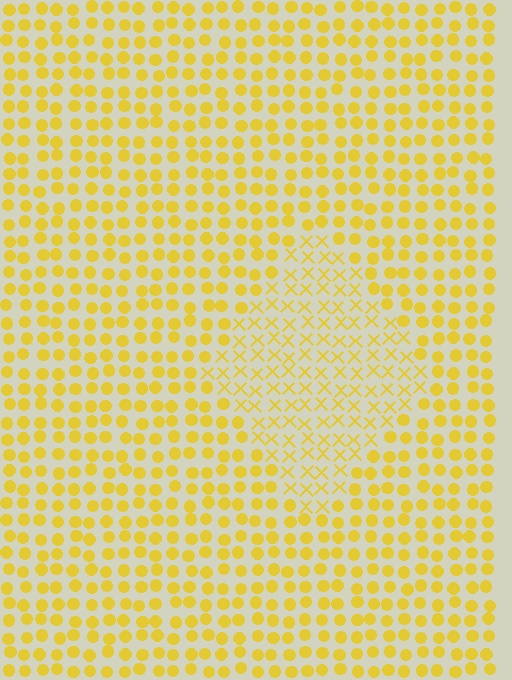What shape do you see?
I see a diamond.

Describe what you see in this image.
The image is filled with small yellow elements arranged in a uniform grid. A diamond-shaped region contains X marks, while the surrounding area contains circles. The boundary is defined purely by the change in element shape.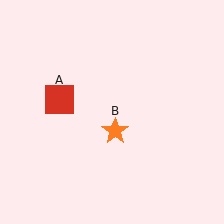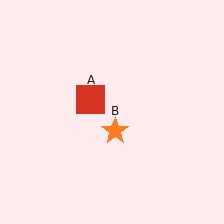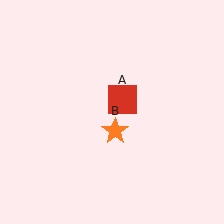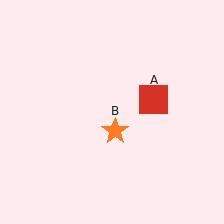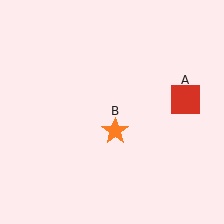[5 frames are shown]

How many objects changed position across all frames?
1 object changed position: red square (object A).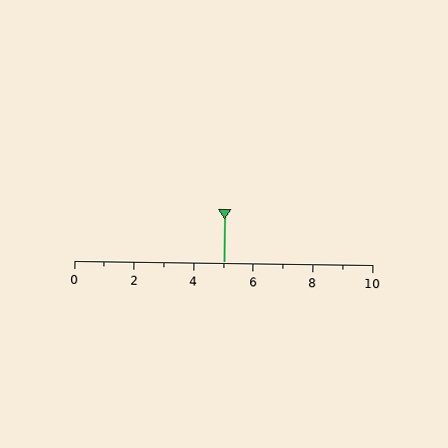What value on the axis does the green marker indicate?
The marker indicates approximately 5.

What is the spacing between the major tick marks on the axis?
The major ticks are spaced 2 apart.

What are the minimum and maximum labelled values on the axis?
The axis runs from 0 to 10.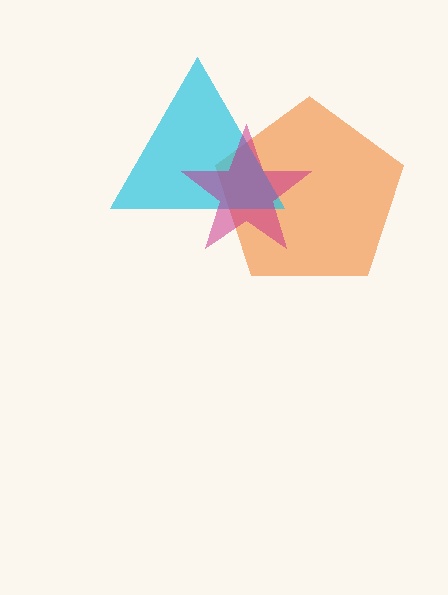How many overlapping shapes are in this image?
There are 3 overlapping shapes in the image.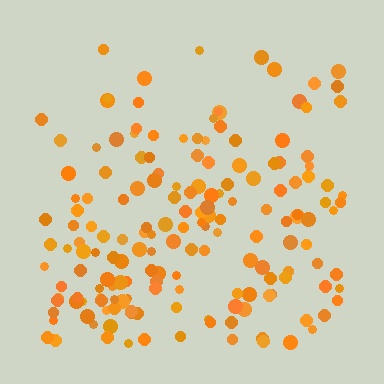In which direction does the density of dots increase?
From top to bottom, with the bottom side densest.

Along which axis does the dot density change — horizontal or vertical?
Vertical.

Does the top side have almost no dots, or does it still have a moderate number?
Still a moderate number, just noticeably fewer than the bottom.